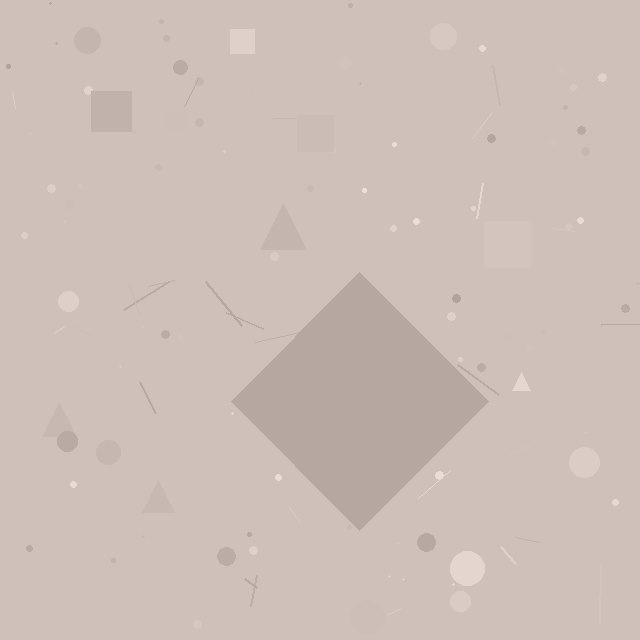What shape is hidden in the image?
A diamond is hidden in the image.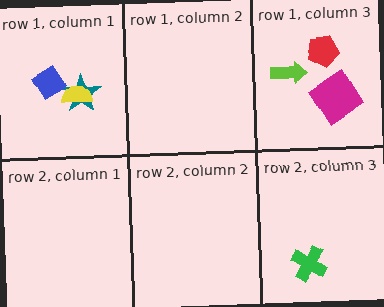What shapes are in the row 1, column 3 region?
The red pentagon, the magenta diamond, the lime arrow.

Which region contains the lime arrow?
The row 1, column 3 region.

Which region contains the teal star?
The row 1, column 1 region.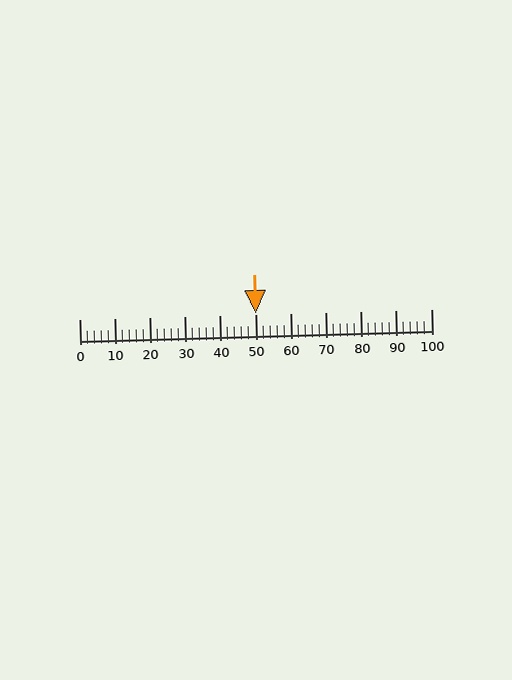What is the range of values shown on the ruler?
The ruler shows values from 0 to 100.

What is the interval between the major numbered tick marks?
The major tick marks are spaced 10 units apart.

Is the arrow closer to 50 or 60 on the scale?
The arrow is closer to 50.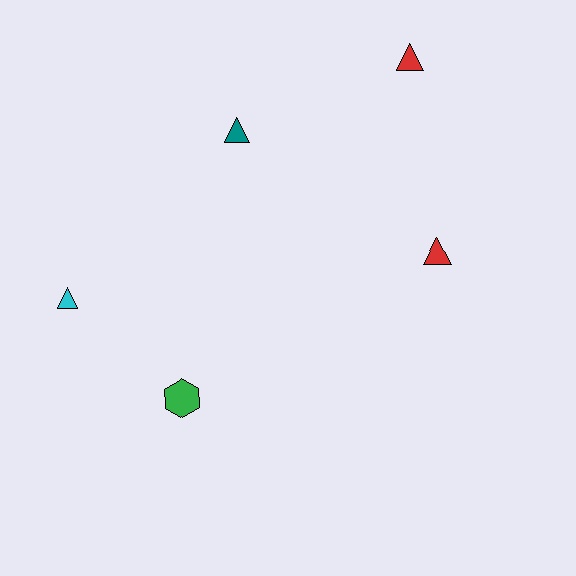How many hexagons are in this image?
There is 1 hexagon.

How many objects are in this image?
There are 5 objects.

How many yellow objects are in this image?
There are no yellow objects.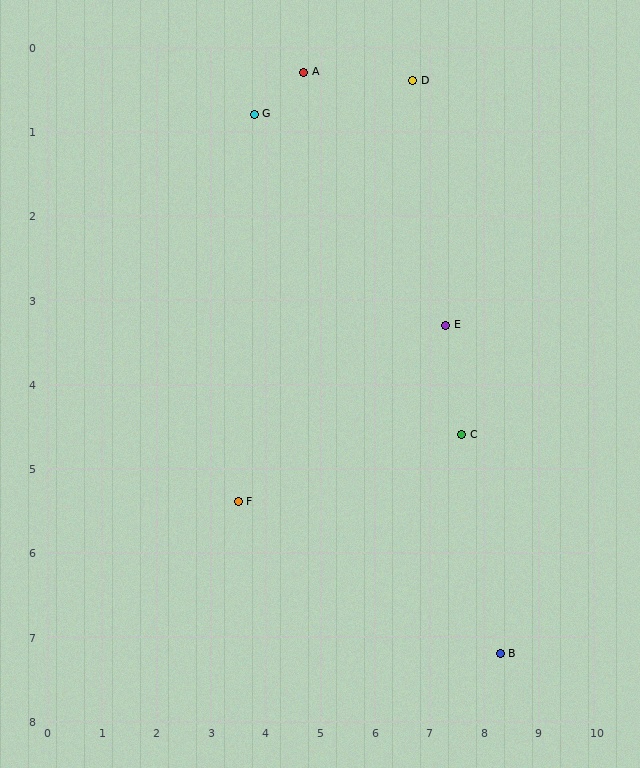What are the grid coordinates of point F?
Point F is at approximately (3.5, 5.4).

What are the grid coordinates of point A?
Point A is at approximately (4.7, 0.3).